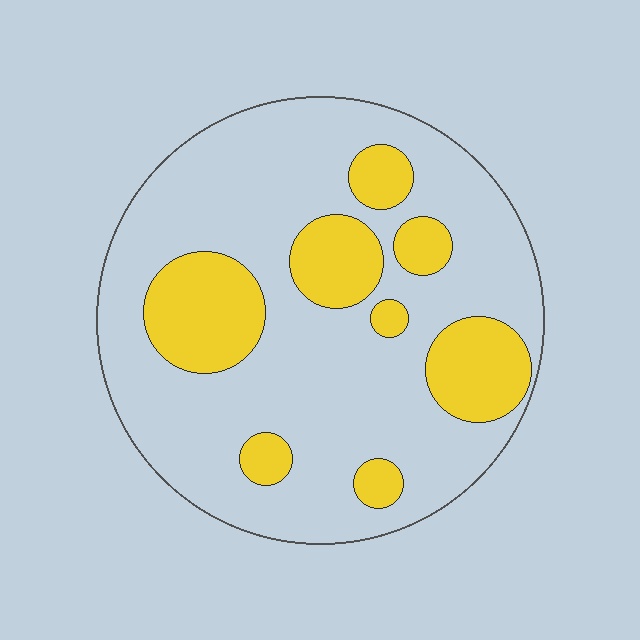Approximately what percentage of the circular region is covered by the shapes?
Approximately 25%.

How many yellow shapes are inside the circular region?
8.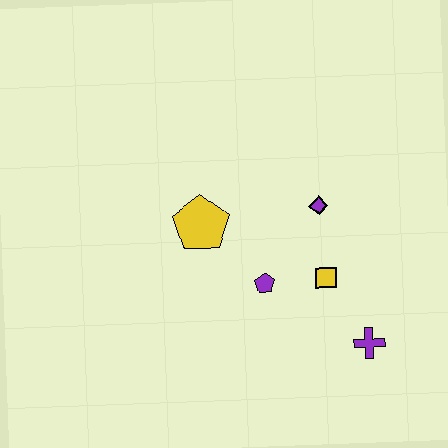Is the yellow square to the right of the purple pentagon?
Yes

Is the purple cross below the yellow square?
Yes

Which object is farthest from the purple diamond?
The purple cross is farthest from the purple diamond.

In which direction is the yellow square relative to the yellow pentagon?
The yellow square is to the right of the yellow pentagon.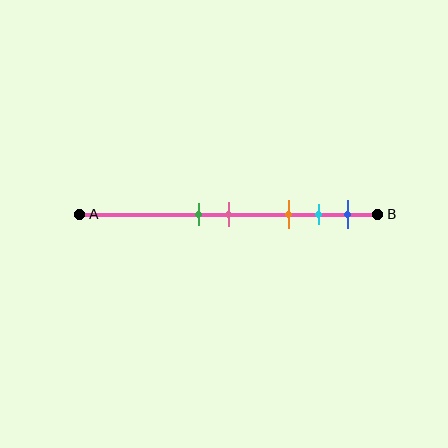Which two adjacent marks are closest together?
The green and pink marks are the closest adjacent pair.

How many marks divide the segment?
There are 5 marks dividing the segment.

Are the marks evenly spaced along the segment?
No, the marks are not evenly spaced.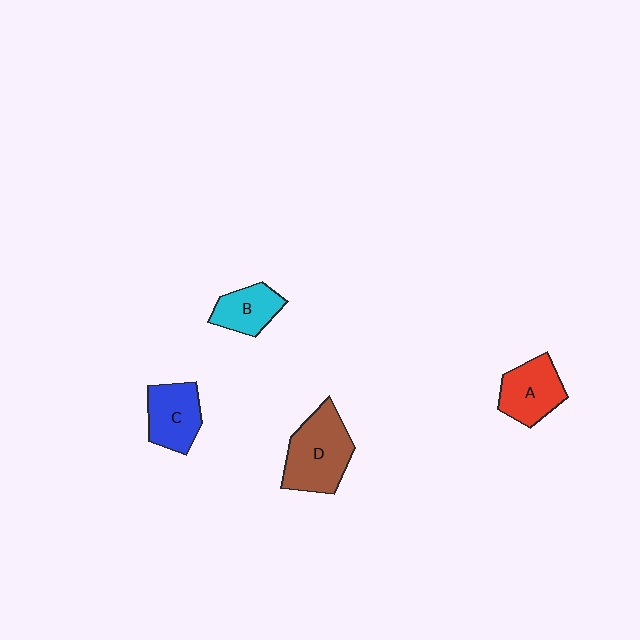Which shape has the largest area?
Shape D (brown).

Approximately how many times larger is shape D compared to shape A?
Approximately 1.4 times.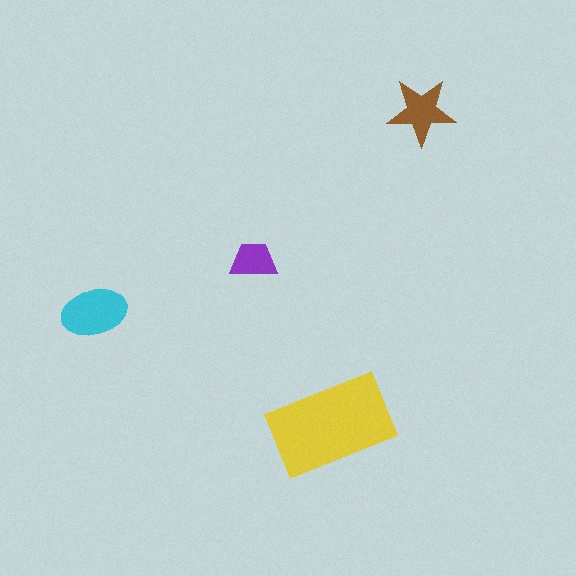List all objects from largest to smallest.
The yellow rectangle, the cyan ellipse, the brown star, the purple trapezoid.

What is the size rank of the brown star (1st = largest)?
3rd.